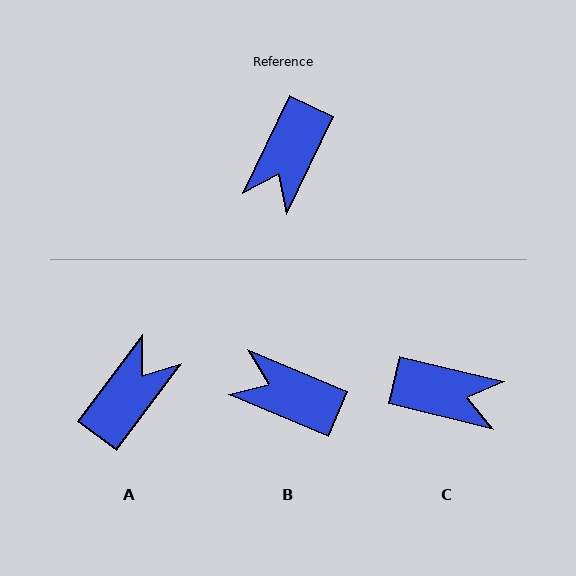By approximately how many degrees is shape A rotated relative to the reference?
Approximately 169 degrees counter-clockwise.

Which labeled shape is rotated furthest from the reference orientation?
A, about 169 degrees away.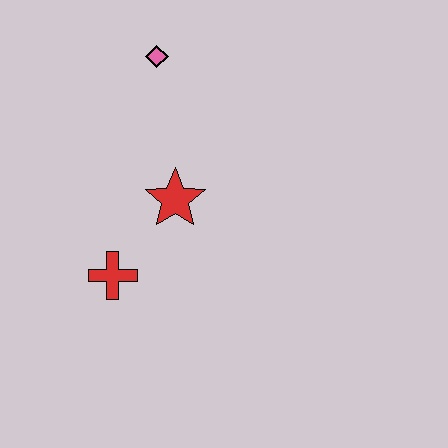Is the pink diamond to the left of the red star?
Yes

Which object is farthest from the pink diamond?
The red cross is farthest from the pink diamond.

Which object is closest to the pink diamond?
The red star is closest to the pink diamond.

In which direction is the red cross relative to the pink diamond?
The red cross is below the pink diamond.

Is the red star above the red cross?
Yes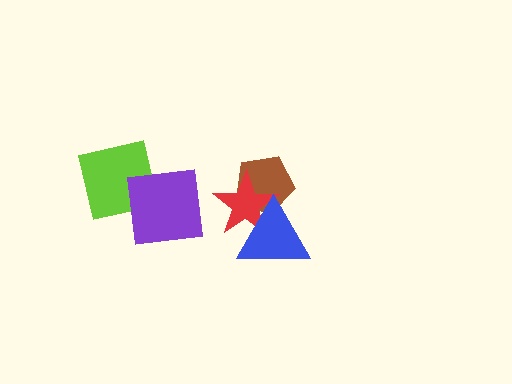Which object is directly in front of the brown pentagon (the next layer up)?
The red star is directly in front of the brown pentagon.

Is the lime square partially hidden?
Yes, it is partially covered by another shape.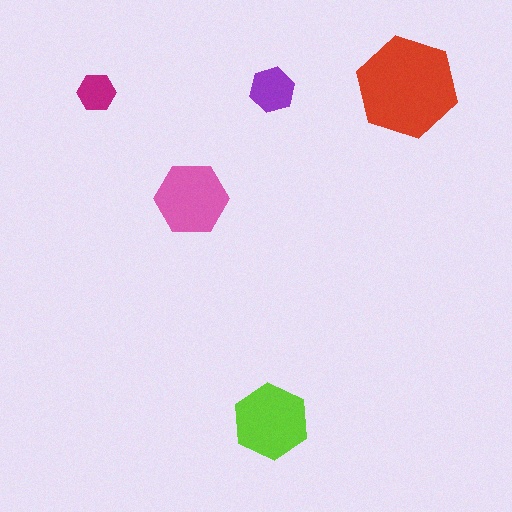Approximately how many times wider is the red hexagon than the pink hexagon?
About 1.5 times wider.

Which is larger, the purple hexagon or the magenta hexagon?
The purple one.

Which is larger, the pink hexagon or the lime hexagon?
The lime one.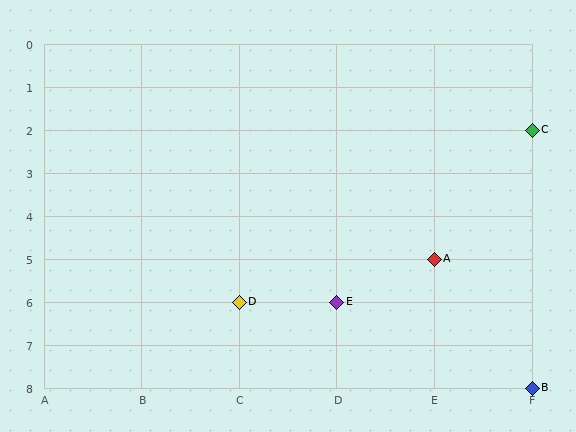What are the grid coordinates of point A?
Point A is at grid coordinates (E, 5).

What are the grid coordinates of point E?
Point E is at grid coordinates (D, 6).